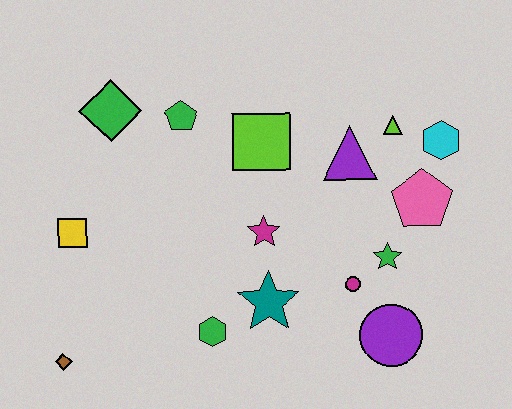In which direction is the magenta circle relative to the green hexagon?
The magenta circle is to the right of the green hexagon.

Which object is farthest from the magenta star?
The brown diamond is farthest from the magenta star.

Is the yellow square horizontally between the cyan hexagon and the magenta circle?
No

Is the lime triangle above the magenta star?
Yes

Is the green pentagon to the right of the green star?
No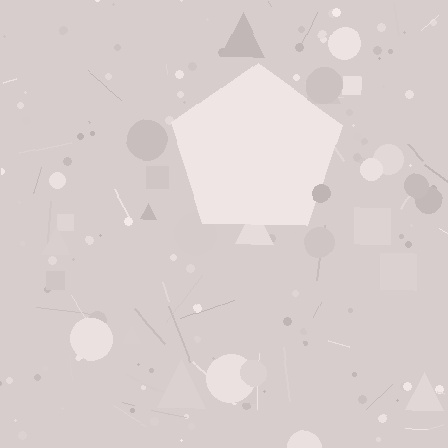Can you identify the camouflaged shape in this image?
The camouflaged shape is a pentagon.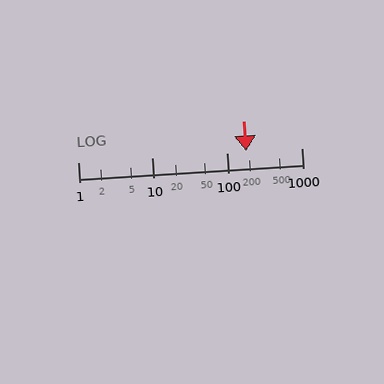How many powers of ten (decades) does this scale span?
The scale spans 3 decades, from 1 to 1000.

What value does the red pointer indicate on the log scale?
The pointer indicates approximately 180.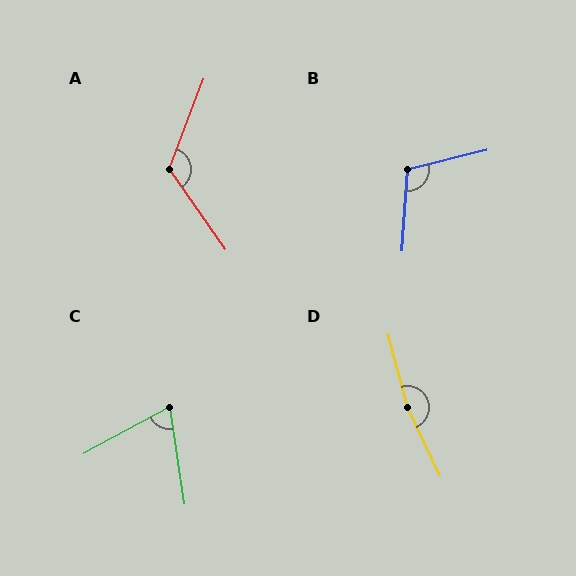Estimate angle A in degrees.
Approximately 124 degrees.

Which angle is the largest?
D, at approximately 169 degrees.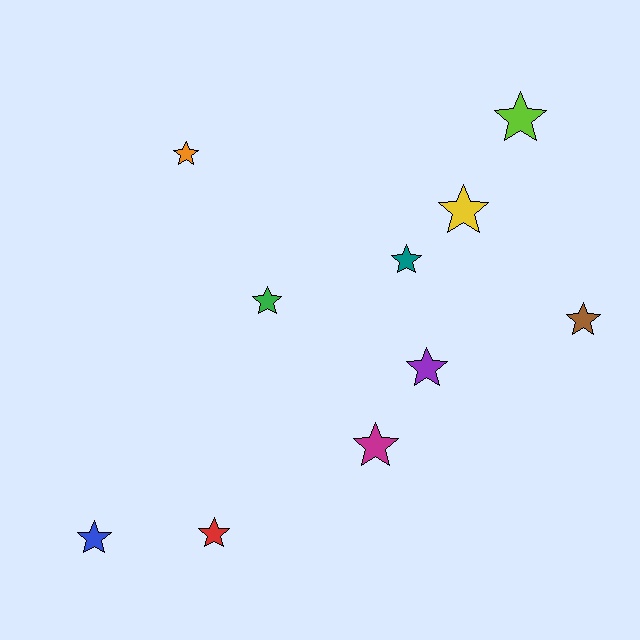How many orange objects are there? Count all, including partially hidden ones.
There is 1 orange object.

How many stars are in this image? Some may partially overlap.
There are 10 stars.